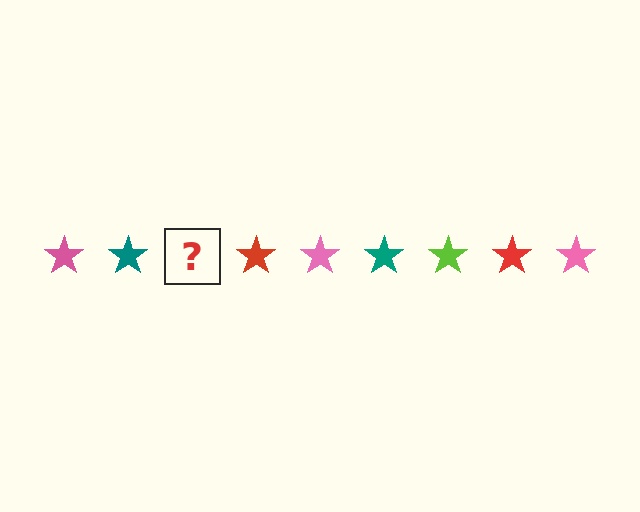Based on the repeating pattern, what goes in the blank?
The blank should be a lime star.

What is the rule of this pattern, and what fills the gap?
The rule is that the pattern cycles through pink, teal, lime, red stars. The gap should be filled with a lime star.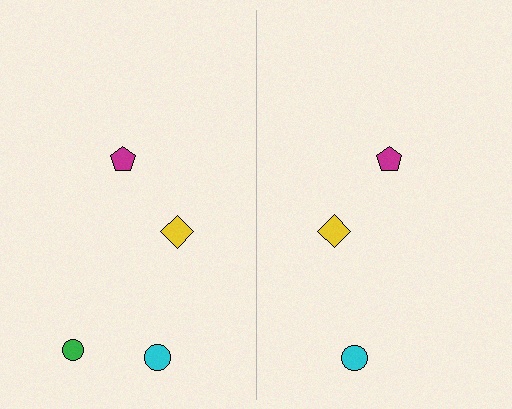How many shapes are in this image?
There are 7 shapes in this image.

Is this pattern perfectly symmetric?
No, the pattern is not perfectly symmetric. A green circle is missing from the right side.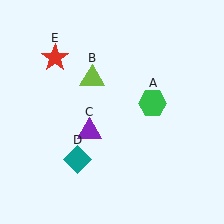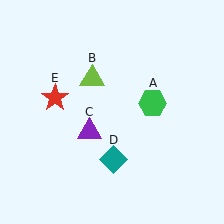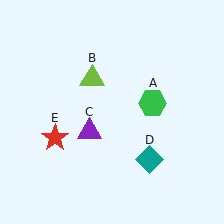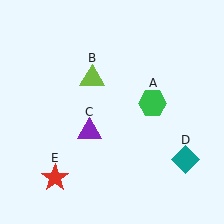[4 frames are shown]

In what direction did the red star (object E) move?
The red star (object E) moved down.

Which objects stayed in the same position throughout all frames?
Green hexagon (object A) and lime triangle (object B) and purple triangle (object C) remained stationary.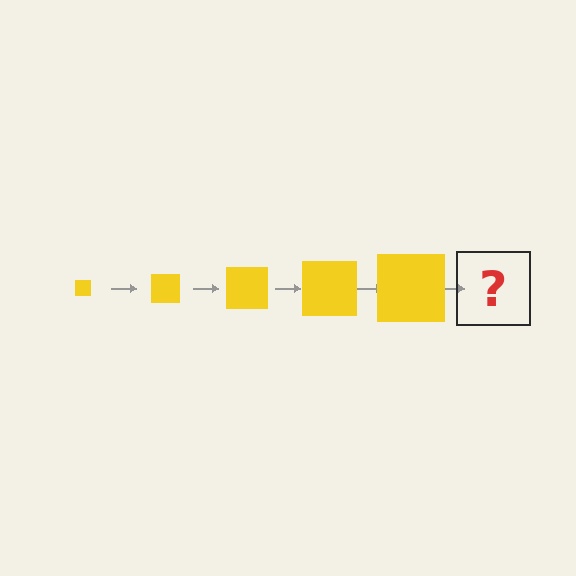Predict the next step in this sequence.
The next step is a yellow square, larger than the previous one.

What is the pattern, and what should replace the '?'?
The pattern is that the square gets progressively larger each step. The '?' should be a yellow square, larger than the previous one.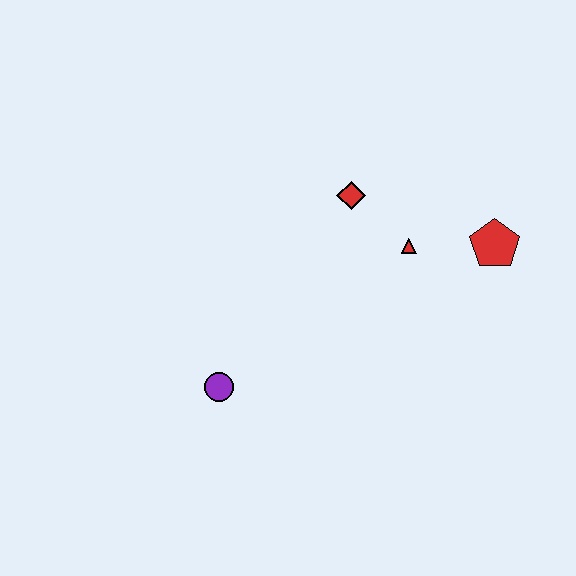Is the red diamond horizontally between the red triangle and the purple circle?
Yes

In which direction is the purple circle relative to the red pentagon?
The purple circle is to the left of the red pentagon.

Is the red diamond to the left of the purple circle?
No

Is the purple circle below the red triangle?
Yes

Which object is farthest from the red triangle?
The purple circle is farthest from the red triangle.